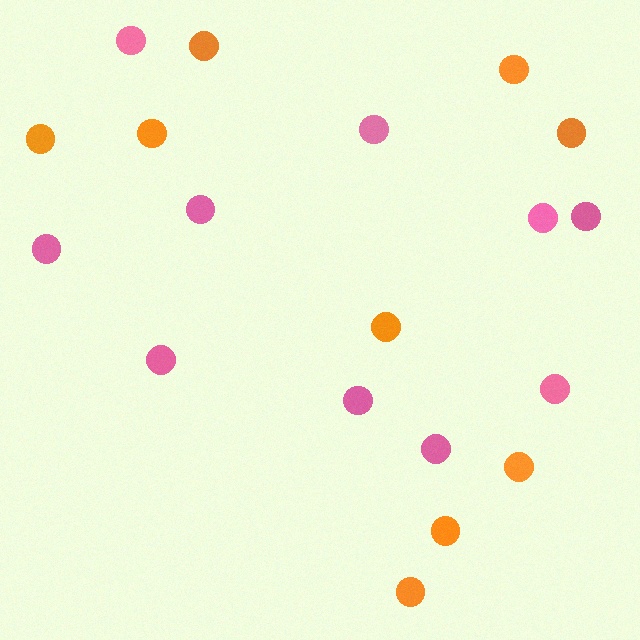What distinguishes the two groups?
There are 2 groups: one group of pink circles (10) and one group of orange circles (9).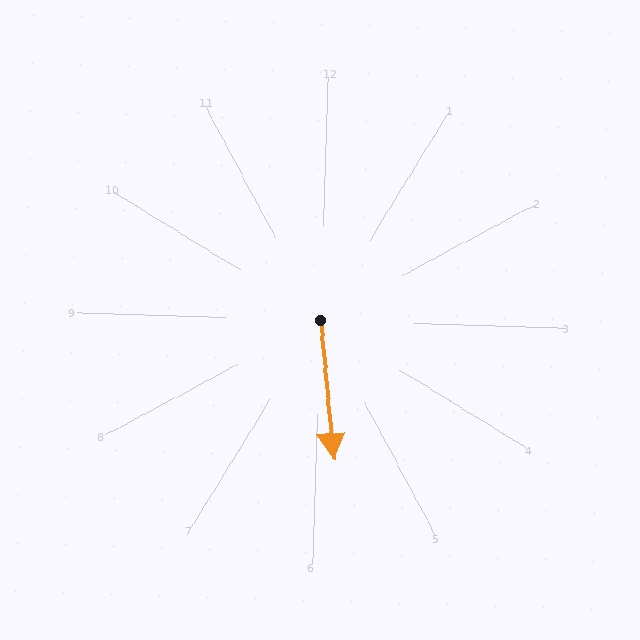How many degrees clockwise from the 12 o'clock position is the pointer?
Approximately 173 degrees.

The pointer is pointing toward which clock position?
Roughly 6 o'clock.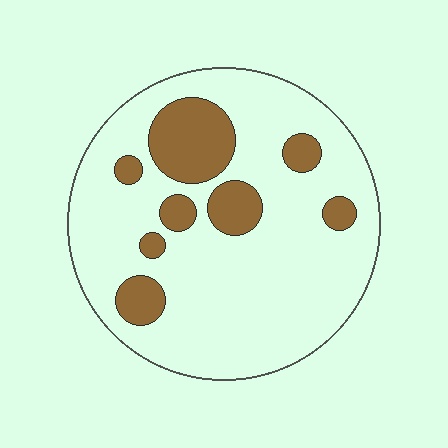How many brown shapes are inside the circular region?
8.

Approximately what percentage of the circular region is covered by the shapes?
Approximately 20%.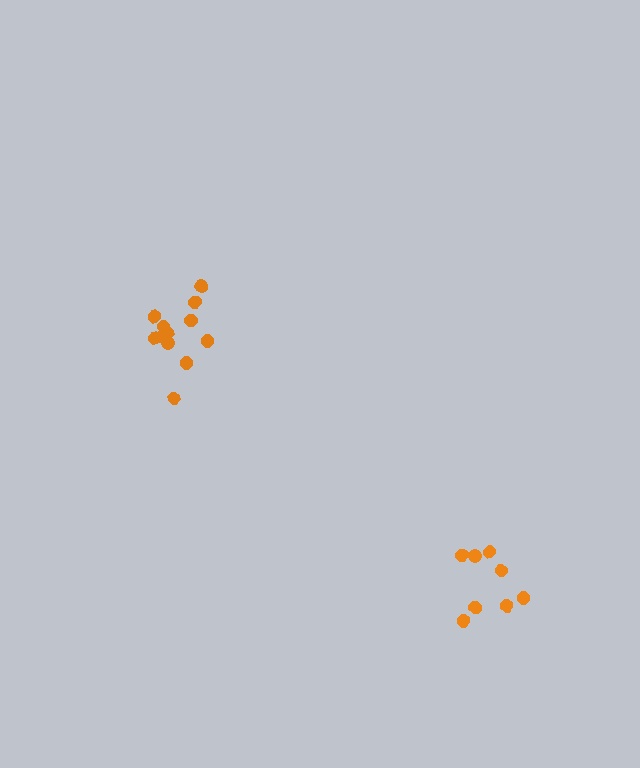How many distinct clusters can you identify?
There are 2 distinct clusters.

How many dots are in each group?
Group 1: 12 dots, Group 2: 8 dots (20 total).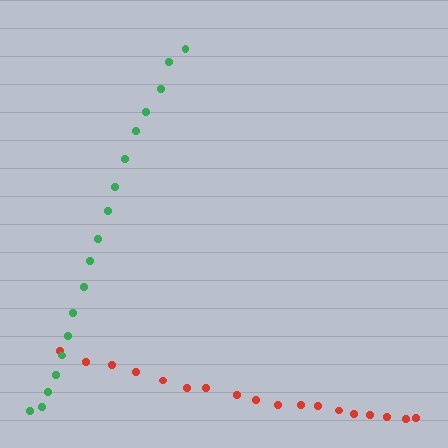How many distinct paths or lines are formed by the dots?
There are 2 distinct paths.